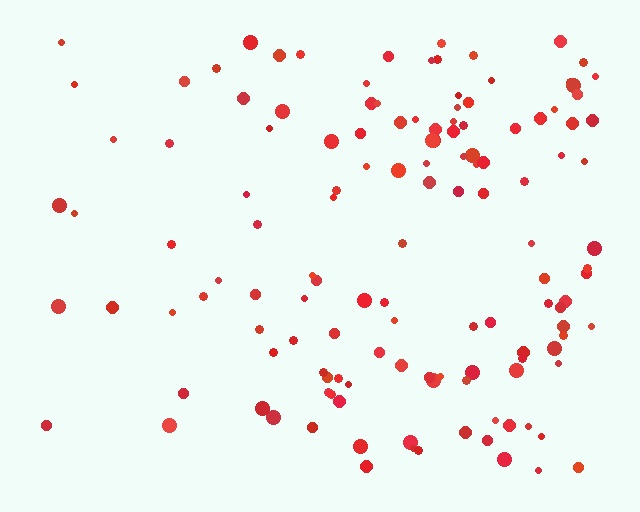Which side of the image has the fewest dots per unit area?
The left.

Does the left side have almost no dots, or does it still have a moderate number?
Still a moderate number, just noticeably fewer than the right.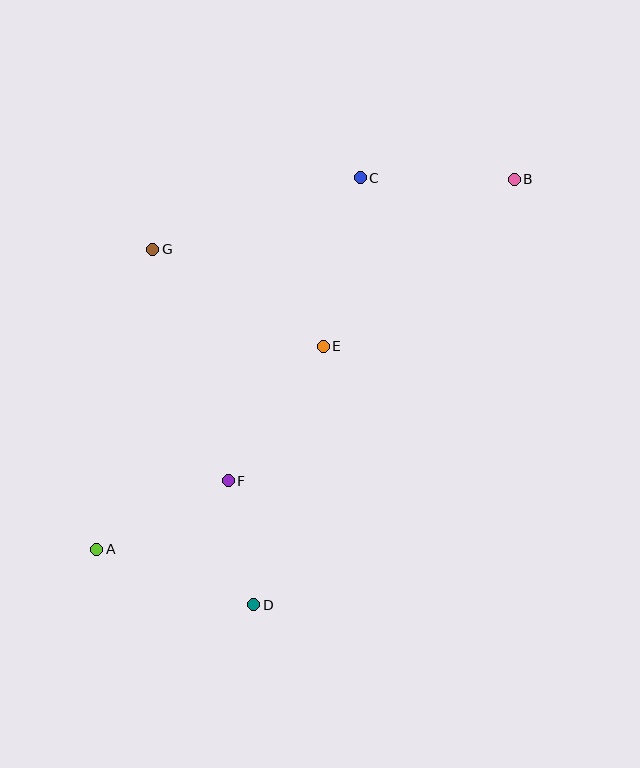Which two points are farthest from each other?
Points A and B are farthest from each other.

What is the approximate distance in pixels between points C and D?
The distance between C and D is approximately 440 pixels.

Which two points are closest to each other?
Points D and F are closest to each other.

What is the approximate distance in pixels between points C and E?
The distance between C and E is approximately 172 pixels.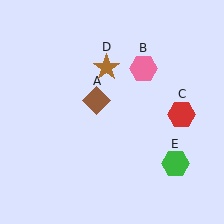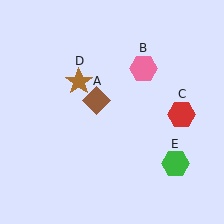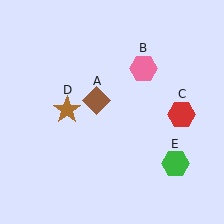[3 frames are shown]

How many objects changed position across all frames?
1 object changed position: brown star (object D).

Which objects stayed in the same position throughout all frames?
Brown diamond (object A) and pink hexagon (object B) and red hexagon (object C) and green hexagon (object E) remained stationary.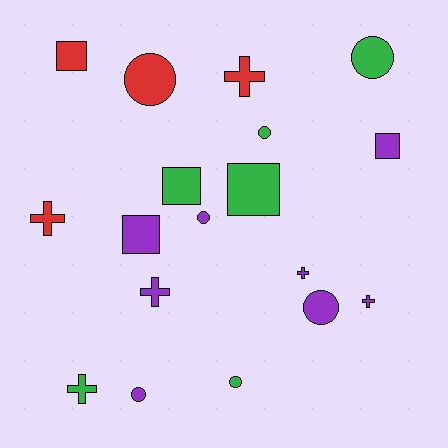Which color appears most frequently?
Purple, with 8 objects.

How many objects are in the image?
There are 18 objects.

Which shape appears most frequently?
Circle, with 7 objects.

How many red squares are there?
There is 1 red square.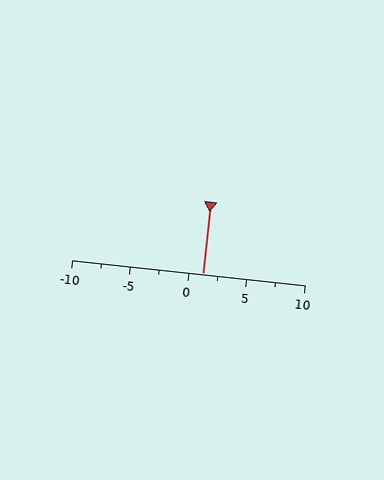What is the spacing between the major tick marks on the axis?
The major ticks are spaced 5 apart.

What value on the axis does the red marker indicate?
The marker indicates approximately 1.2.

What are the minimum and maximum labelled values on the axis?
The axis runs from -10 to 10.